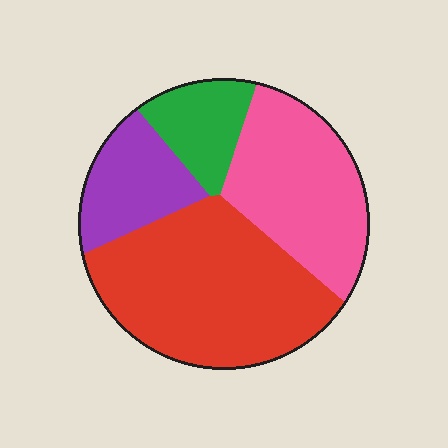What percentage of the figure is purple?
Purple covers about 15% of the figure.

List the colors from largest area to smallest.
From largest to smallest: red, pink, purple, green.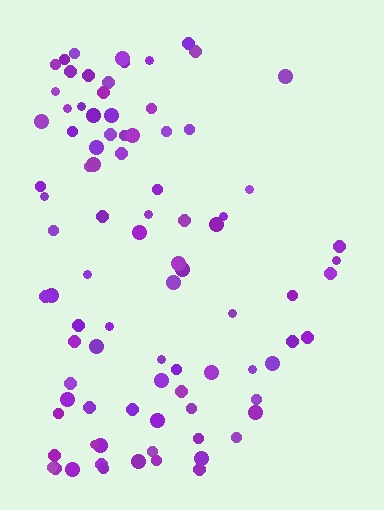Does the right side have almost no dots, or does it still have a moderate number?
Still a moderate number, just noticeably fewer than the left.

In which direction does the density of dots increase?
From right to left, with the left side densest.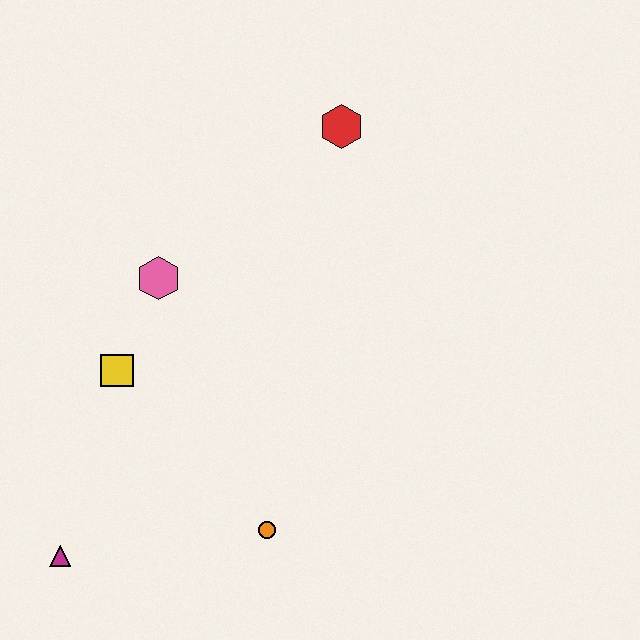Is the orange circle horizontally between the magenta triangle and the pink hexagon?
No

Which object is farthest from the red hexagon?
The magenta triangle is farthest from the red hexagon.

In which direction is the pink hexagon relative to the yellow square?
The pink hexagon is above the yellow square.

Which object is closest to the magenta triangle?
The yellow square is closest to the magenta triangle.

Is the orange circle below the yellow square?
Yes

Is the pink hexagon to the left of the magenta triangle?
No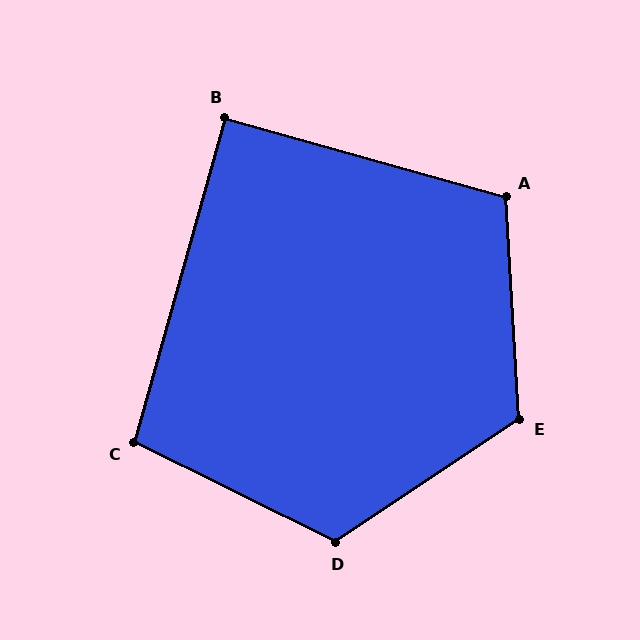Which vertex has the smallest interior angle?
B, at approximately 90 degrees.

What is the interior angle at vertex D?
Approximately 120 degrees (obtuse).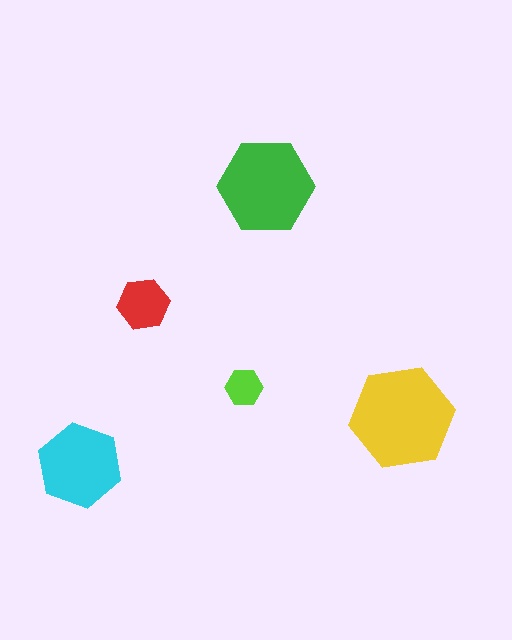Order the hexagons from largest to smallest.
the yellow one, the green one, the cyan one, the red one, the lime one.